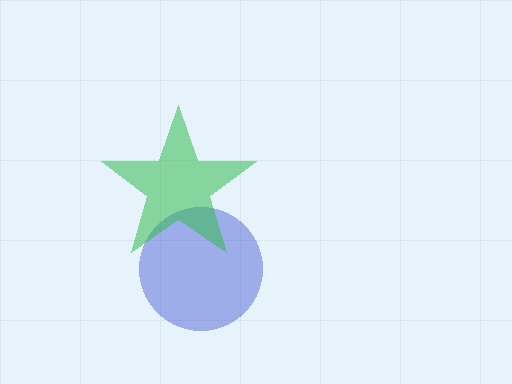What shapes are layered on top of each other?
The layered shapes are: a blue circle, a green star.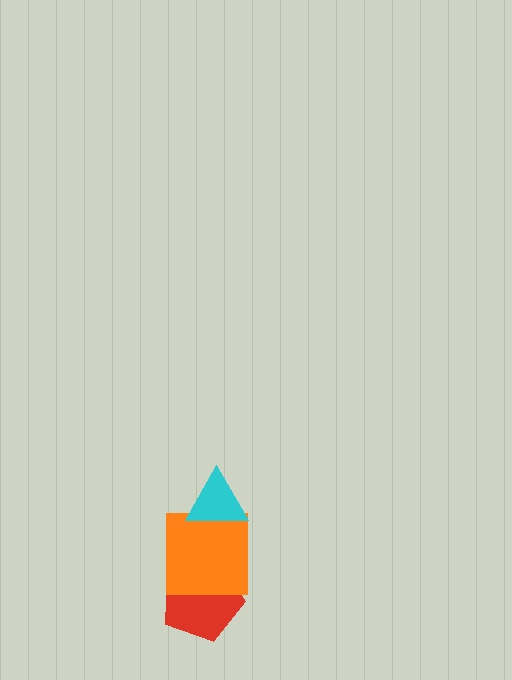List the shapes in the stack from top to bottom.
From top to bottom: the cyan triangle, the orange square, the red pentagon.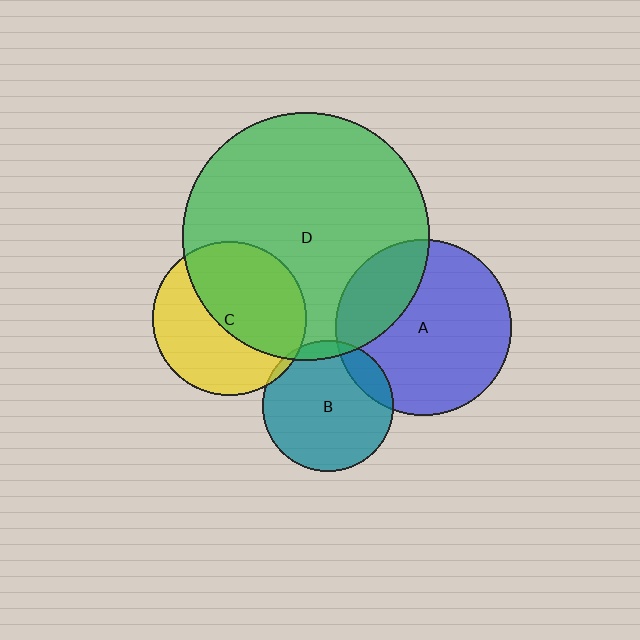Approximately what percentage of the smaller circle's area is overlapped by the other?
Approximately 15%.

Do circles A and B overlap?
Yes.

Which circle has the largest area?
Circle D (green).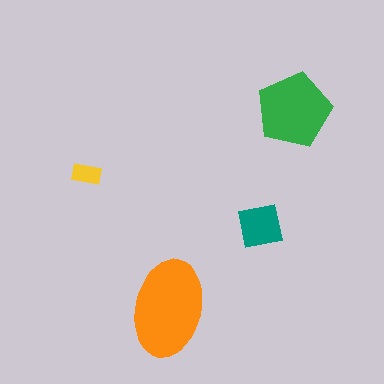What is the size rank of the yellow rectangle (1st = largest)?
4th.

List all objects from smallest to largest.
The yellow rectangle, the teal square, the green pentagon, the orange ellipse.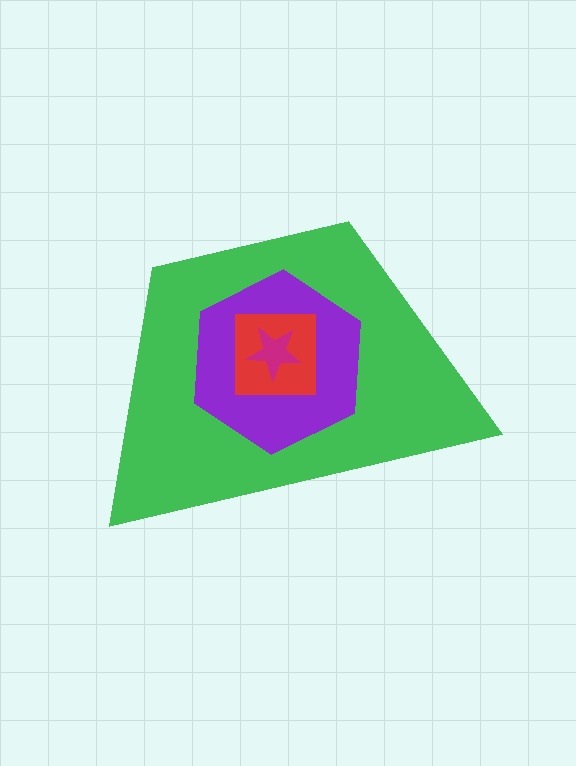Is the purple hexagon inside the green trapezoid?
Yes.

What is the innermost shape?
The magenta star.